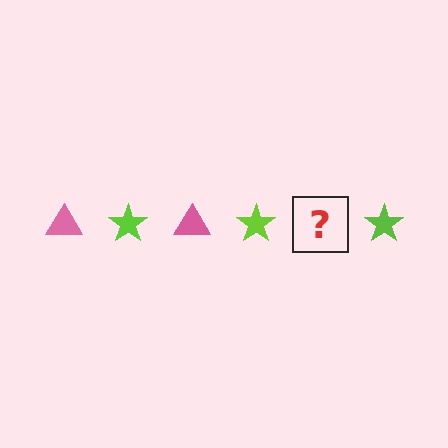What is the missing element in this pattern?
The missing element is a pink triangle.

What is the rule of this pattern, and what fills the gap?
The rule is that the pattern alternates between pink triangle and lime star. The gap should be filled with a pink triangle.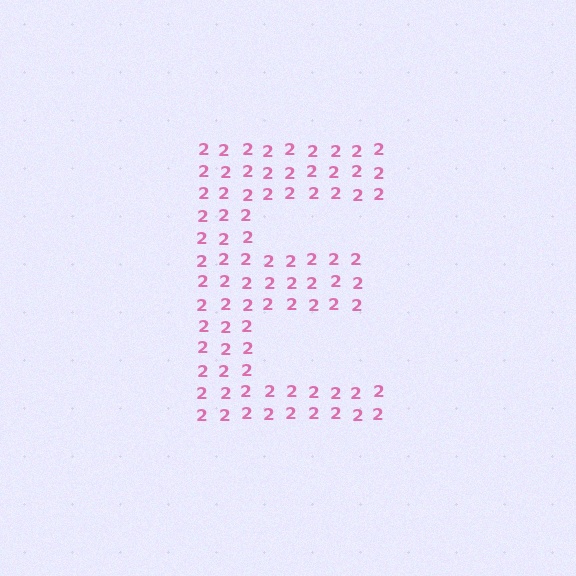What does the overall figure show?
The overall figure shows the letter E.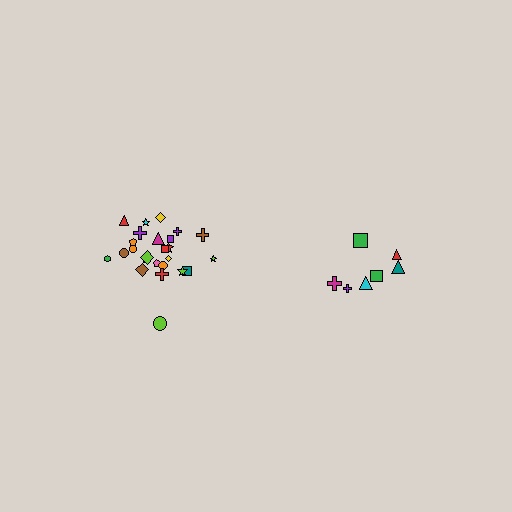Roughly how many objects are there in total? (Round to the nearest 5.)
Roughly 30 objects in total.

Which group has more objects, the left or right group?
The left group.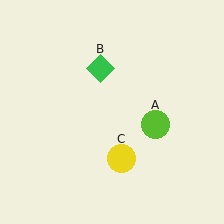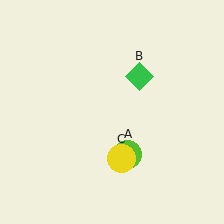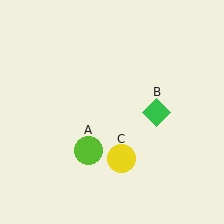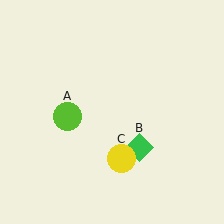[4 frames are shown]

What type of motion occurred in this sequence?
The lime circle (object A), green diamond (object B) rotated clockwise around the center of the scene.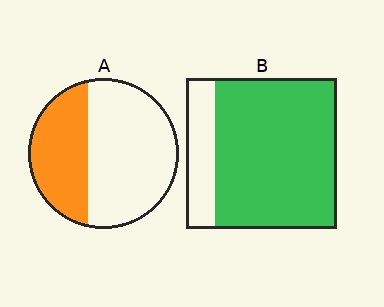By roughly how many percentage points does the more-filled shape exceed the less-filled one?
By roughly 45 percentage points (B over A).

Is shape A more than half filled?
No.